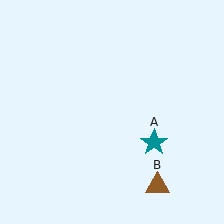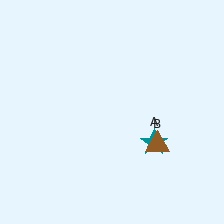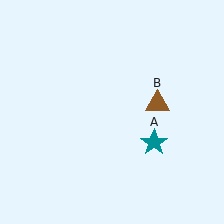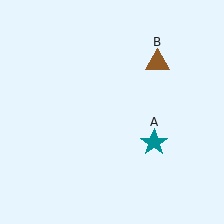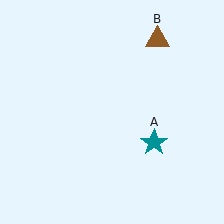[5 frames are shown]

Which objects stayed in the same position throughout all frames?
Teal star (object A) remained stationary.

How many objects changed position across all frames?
1 object changed position: brown triangle (object B).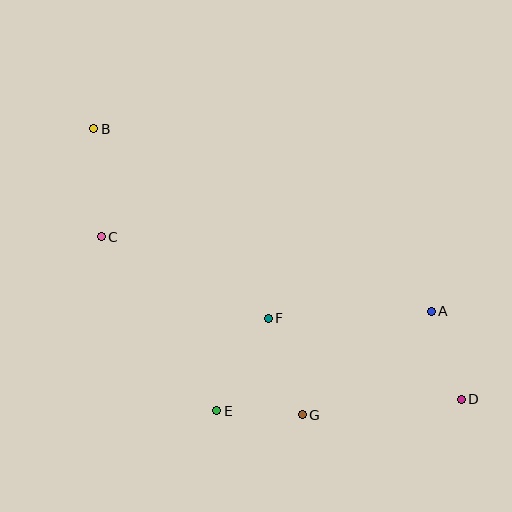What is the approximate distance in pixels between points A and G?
The distance between A and G is approximately 166 pixels.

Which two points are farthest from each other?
Points B and D are farthest from each other.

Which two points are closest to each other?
Points E and G are closest to each other.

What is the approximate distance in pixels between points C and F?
The distance between C and F is approximately 186 pixels.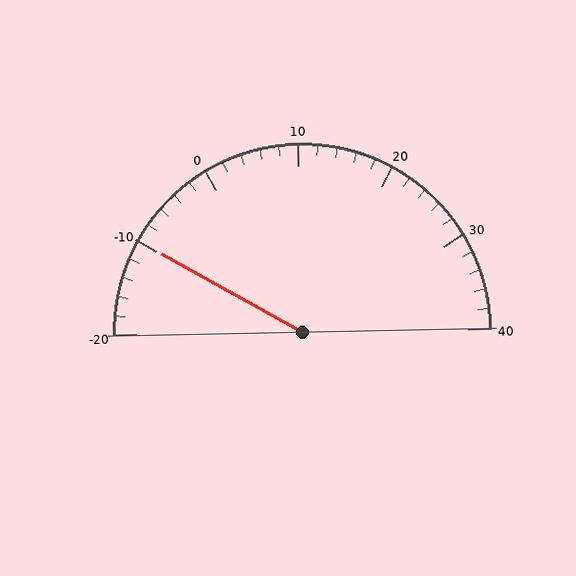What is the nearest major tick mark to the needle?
The nearest major tick mark is -10.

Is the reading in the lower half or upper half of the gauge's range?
The reading is in the lower half of the range (-20 to 40).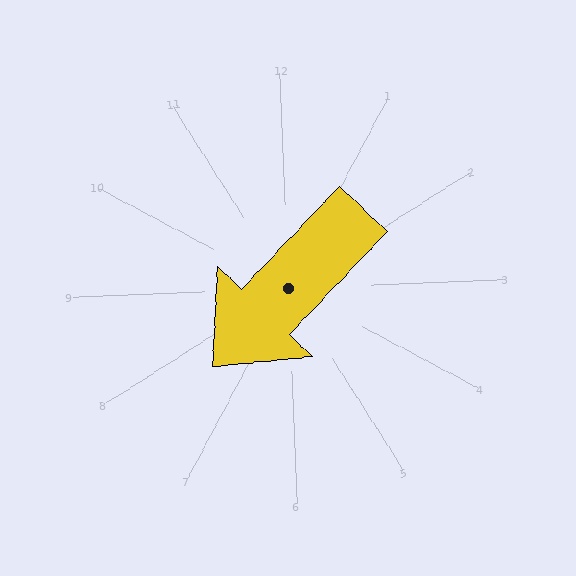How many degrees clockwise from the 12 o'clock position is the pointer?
Approximately 226 degrees.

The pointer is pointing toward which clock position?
Roughly 8 o'clock.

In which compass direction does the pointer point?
Southwest.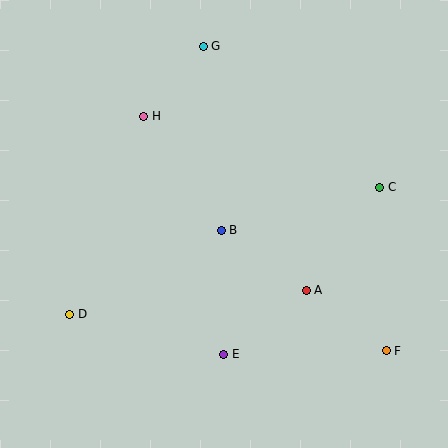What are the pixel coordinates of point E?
Point E is at (224, 354).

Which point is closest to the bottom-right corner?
Point F is closest to the bottom-right corner.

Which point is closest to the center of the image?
Point B at (221, 230) is closest to the center.